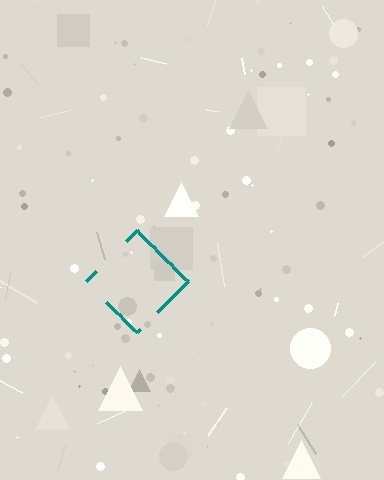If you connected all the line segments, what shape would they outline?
They would outline a diamond.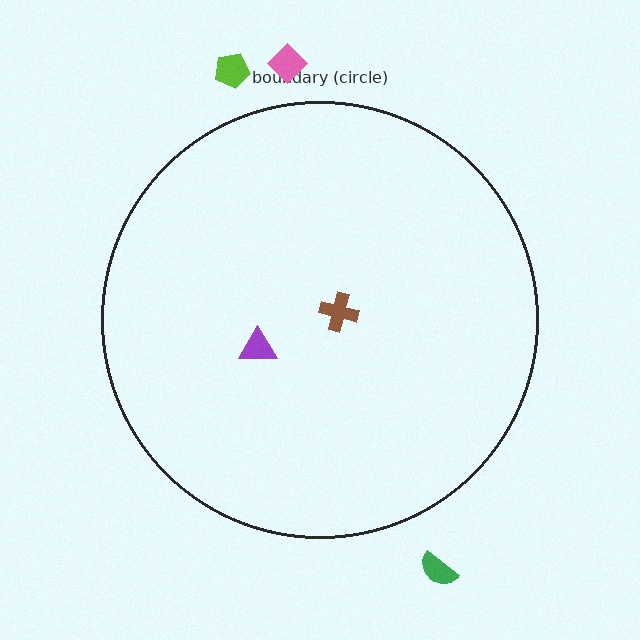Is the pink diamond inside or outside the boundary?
Outside.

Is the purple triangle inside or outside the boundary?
Inside.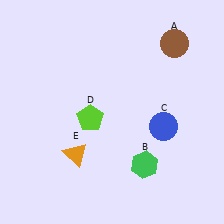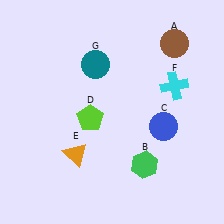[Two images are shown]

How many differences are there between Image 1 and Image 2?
There are 2 differences between the two images.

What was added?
A cyan cross (F), a teal circle (G) were added in Image 2.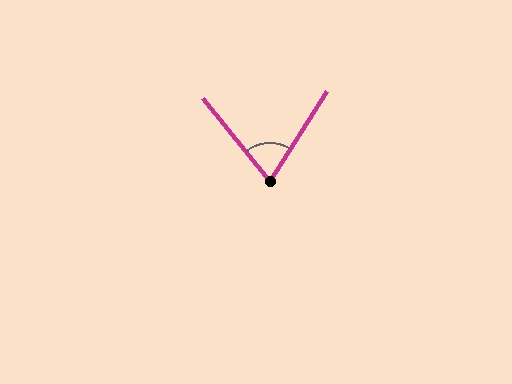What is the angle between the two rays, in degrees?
Approximately 72 degrees.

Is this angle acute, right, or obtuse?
It is acute.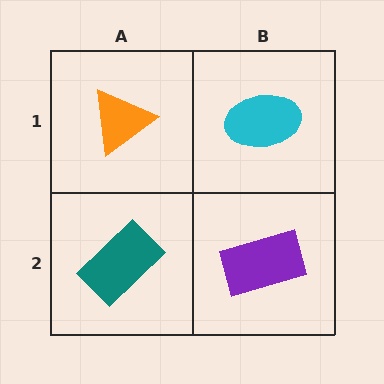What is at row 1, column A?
An orange triangle.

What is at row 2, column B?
A purple rectangle.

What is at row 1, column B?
A cyan ellipse.